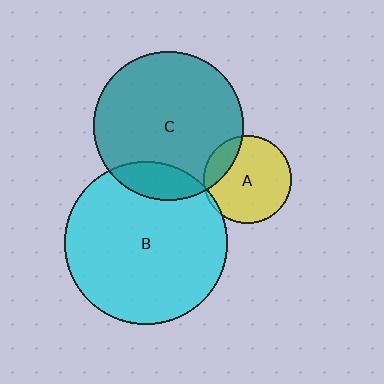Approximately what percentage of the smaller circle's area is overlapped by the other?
Approximately 15%.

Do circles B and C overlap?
Yes.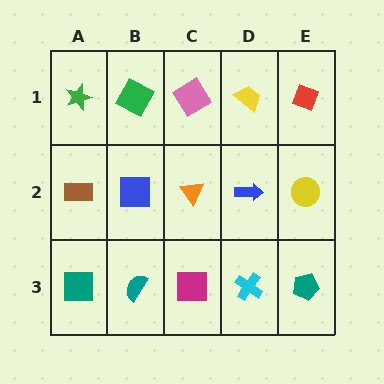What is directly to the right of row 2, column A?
A blue square.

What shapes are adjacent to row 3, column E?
A yellow circle (row 2, column E), a cyan cross (row 3, column D).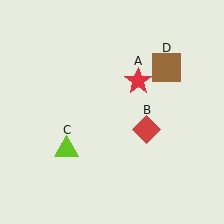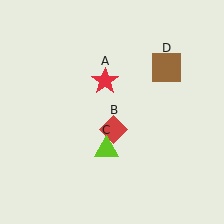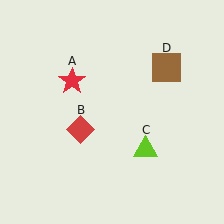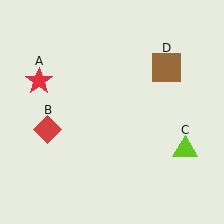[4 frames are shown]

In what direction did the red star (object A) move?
The red star (object A) moved left.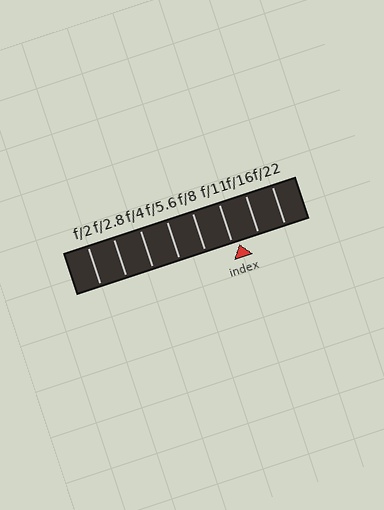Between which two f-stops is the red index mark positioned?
The index mark is between f/11 and f/16.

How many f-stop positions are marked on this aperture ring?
There are 8 f-stop positions marked.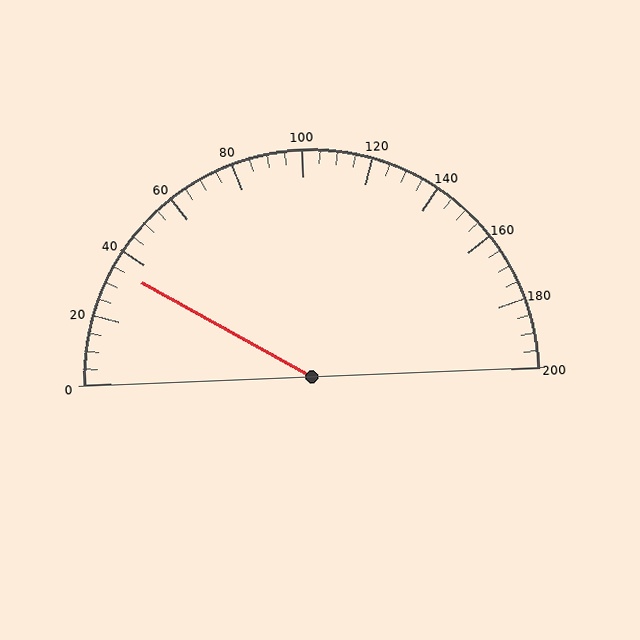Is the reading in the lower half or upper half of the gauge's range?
The reading is in the lower half of the range (0 to 200).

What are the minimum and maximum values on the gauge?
The gauge ranges from 0 to 200.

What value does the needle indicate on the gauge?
The needle indicates approximately 35.